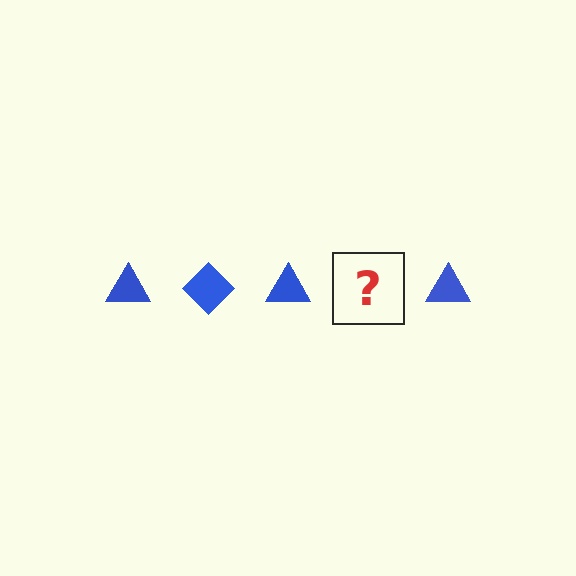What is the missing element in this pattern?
The missing element is a blue diamond.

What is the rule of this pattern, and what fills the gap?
The rule is that the pattern cycles through triangle, diamond shapes in blue. The gap should be filled with a blue diamond.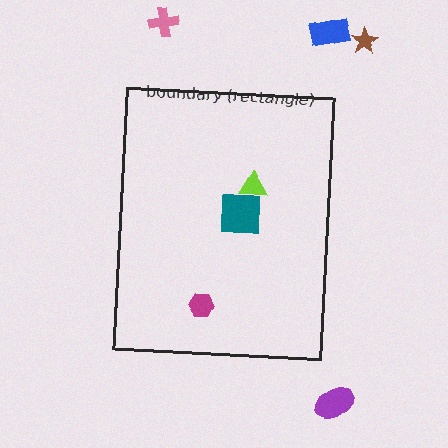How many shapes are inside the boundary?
3 inside, 4 outside.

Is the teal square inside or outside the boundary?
Inside.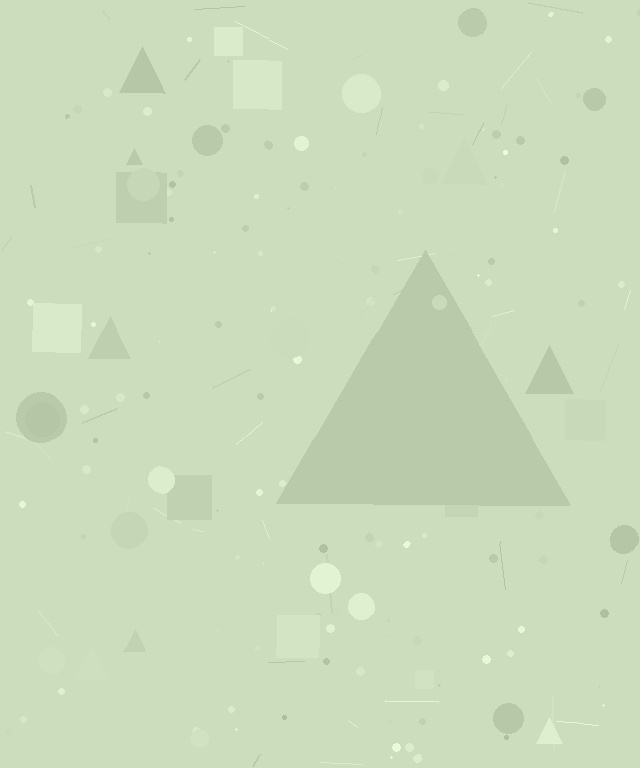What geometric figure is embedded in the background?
A triangle is embedded in the background.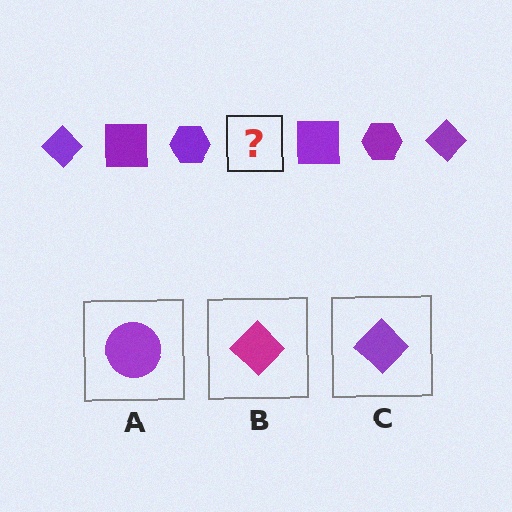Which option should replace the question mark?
Option C.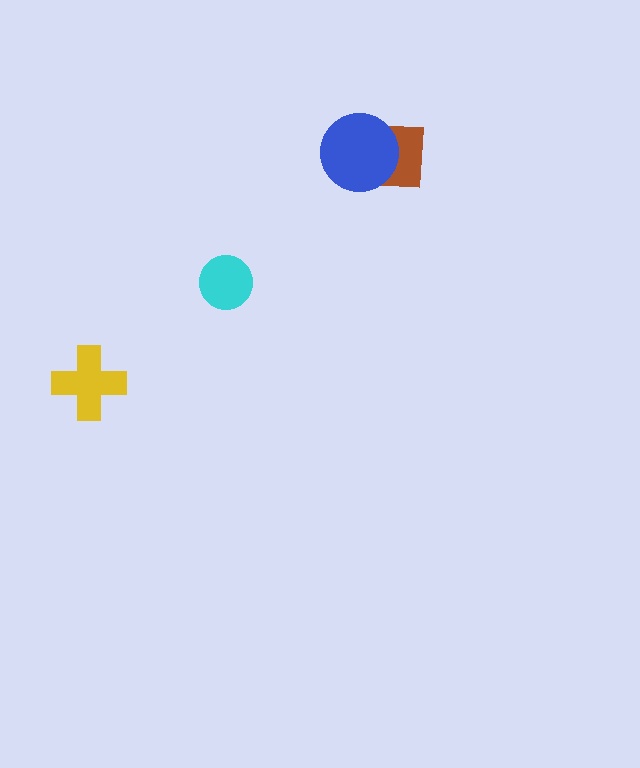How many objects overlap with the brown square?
1 object overlaps with the brown square.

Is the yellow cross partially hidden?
No, no other shape covers it.